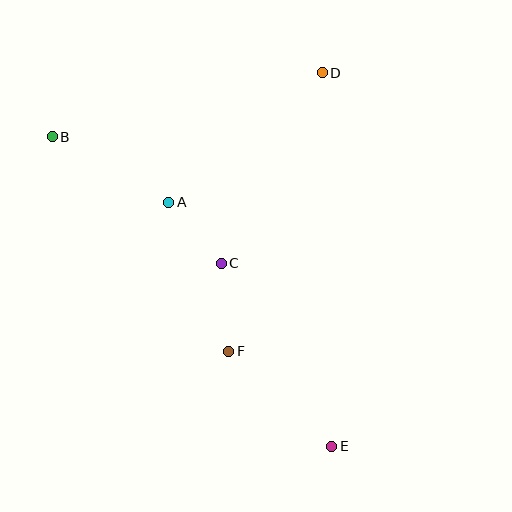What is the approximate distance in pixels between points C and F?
The distance between C and F is approximately 88 pixels.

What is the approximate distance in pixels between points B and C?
The distance between B and C is approximately 212 pixels.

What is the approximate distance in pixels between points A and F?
The distance between A and F is approximately 161 pixels.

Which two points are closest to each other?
Points A and C are closest to each other.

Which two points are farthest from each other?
Points B and E are farthest from each other.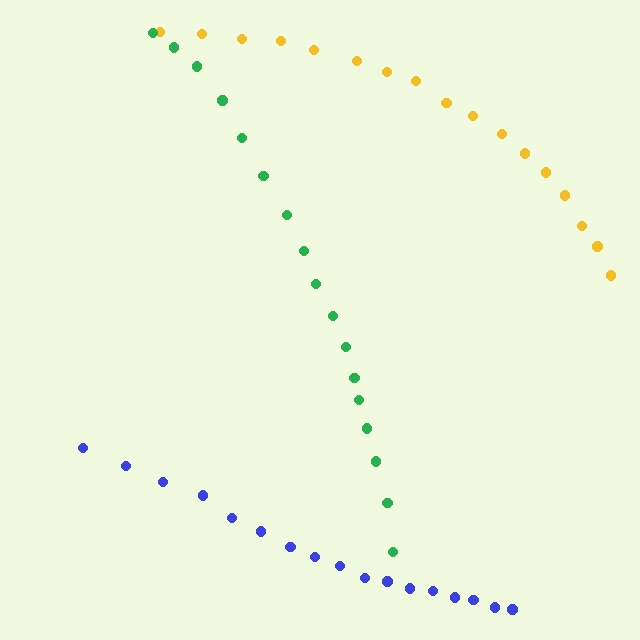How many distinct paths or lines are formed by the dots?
There are 3 distinct paths.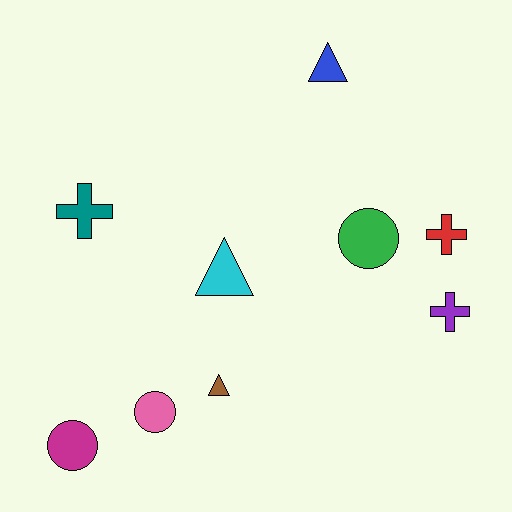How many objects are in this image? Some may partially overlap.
There are 9 objects.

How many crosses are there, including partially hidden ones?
There are 3 crosses.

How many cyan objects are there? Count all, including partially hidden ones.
There is 1 cyan object.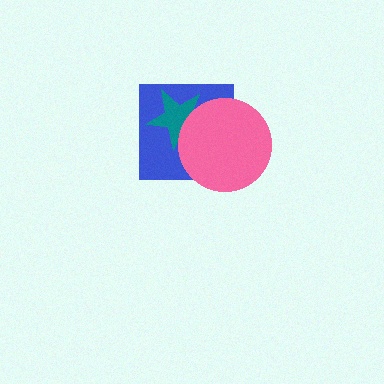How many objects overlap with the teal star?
2 objects overlap with the teal star.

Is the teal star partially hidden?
Yes, it is partially covered by another shape.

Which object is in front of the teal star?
The pink circle is in front of the teal star.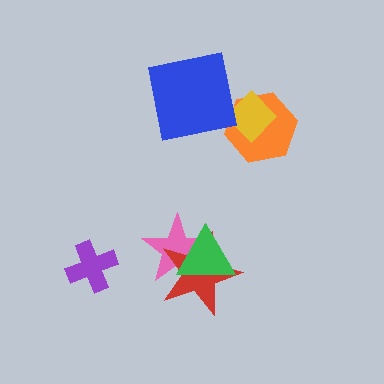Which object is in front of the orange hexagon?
The yellow diamond is in front of the orange hexagon.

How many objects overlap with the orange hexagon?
1 object overlaps with the orange hexagon.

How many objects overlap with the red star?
2 objects overlap with the red star.